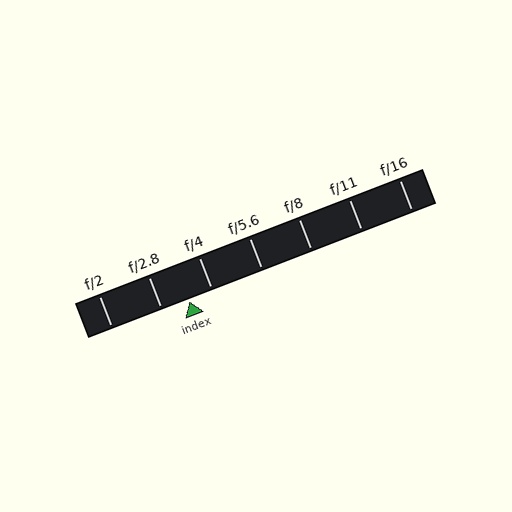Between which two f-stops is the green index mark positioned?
The index mark is between f/2.8 and f/4.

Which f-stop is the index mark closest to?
The index mark is closest to f/4.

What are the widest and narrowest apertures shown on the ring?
The widest aperture shown is f/2 and the narrowest is f/16.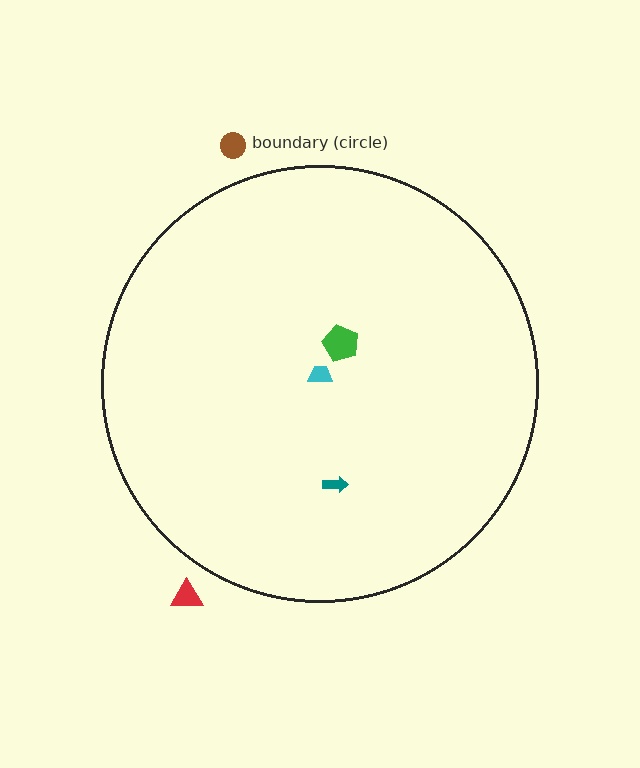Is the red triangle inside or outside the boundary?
Outside.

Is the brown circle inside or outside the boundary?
Outside.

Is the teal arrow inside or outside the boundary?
Inside.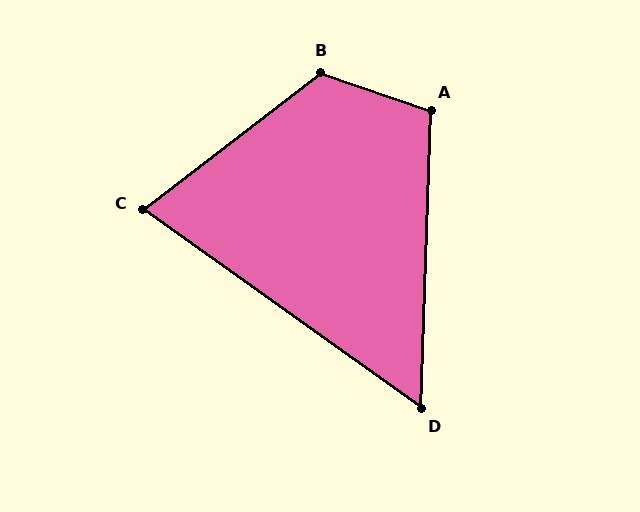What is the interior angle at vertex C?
Approximately 73 degrees (acute).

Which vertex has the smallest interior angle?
D, at approximately 56 degrees.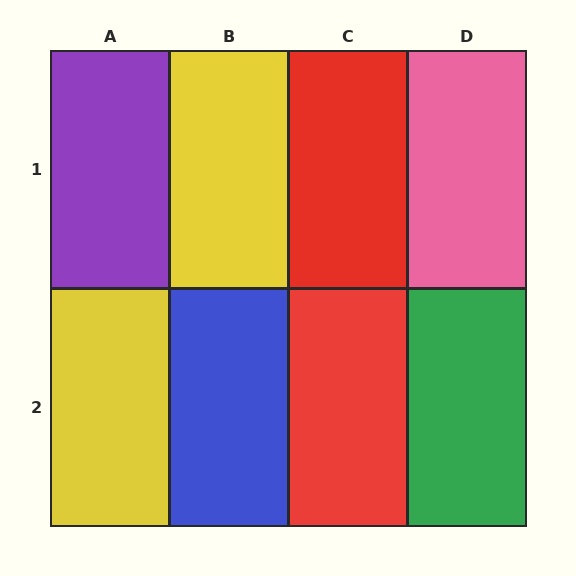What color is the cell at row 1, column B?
Yellow.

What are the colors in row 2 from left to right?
Yellow, blue, red, green.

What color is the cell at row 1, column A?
Purple.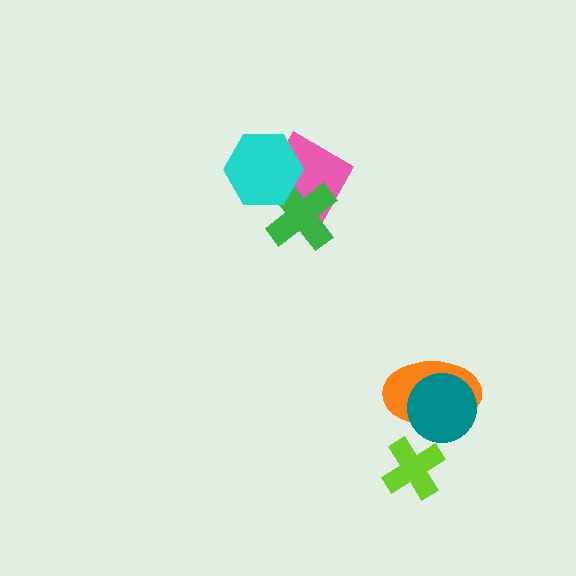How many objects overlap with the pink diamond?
2 objects overlap with the pink diamond.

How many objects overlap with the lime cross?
0 objects overlap with the lime cross.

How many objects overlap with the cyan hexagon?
2 objects overlap with the cyan hexagon.